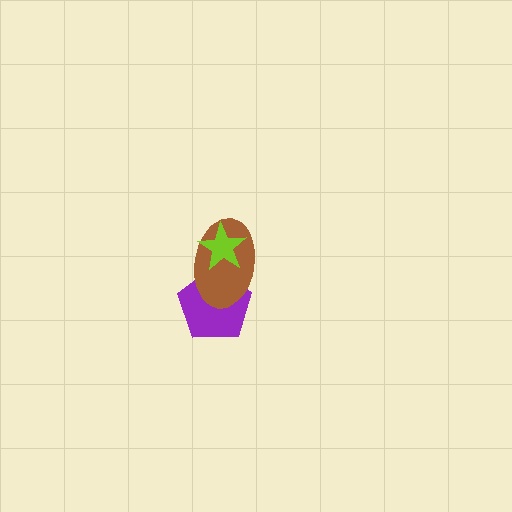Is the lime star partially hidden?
No, no other shape covers it.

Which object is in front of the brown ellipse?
The lime star is in front of the brown ellipse.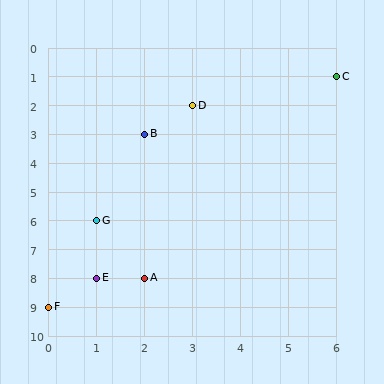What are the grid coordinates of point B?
Point B is at grid coordinates (2, 3).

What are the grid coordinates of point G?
Point G is at grid coordinates (1, 6).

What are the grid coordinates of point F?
Point F is at grid coordinates (0, 9).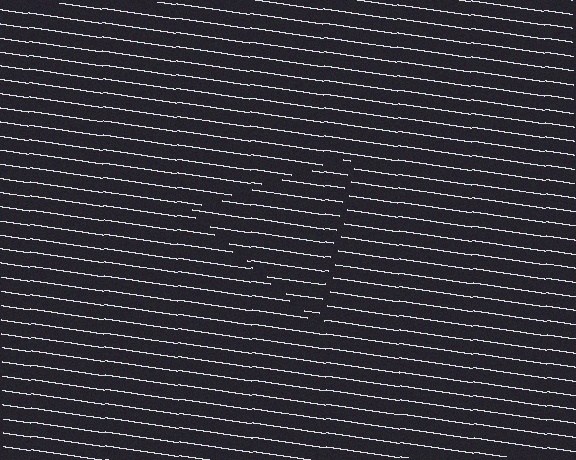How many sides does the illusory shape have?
3 sides — the line-ends trace a triangle.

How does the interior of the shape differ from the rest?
The interior of the shape contains the same grating, shifted by half a period — the contour is defined by the phase discontinuity where line-ends from the inner and outer gratings abut.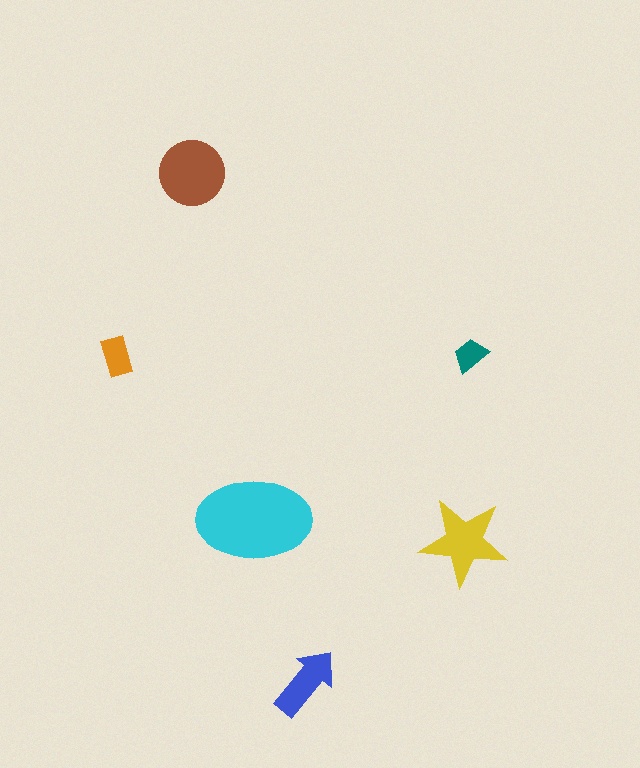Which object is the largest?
The cyan ellipse.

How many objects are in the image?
There are 6 objects in the image.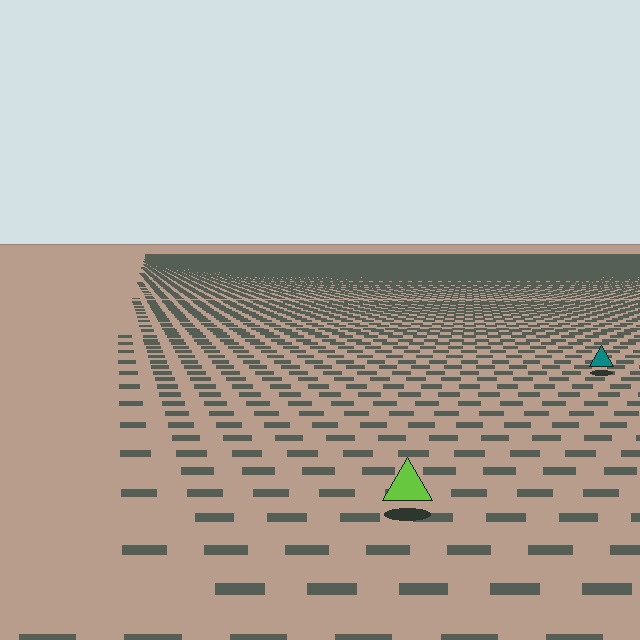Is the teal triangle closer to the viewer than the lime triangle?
No. The lime triangle is closer — you can tell from the texture gradient: the ground texture is coarser near it.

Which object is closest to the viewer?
The lime triangle is closest. The texture marks near it are larger and more spread out.